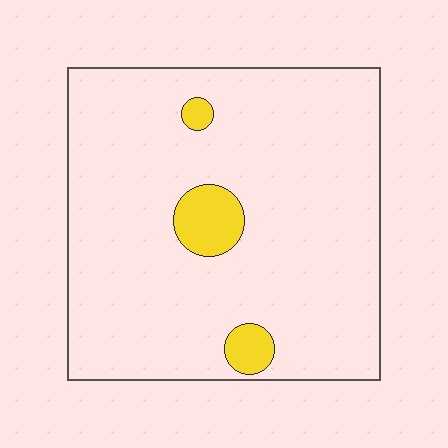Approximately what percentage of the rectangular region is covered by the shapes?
Approximately 5%.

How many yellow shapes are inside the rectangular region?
3.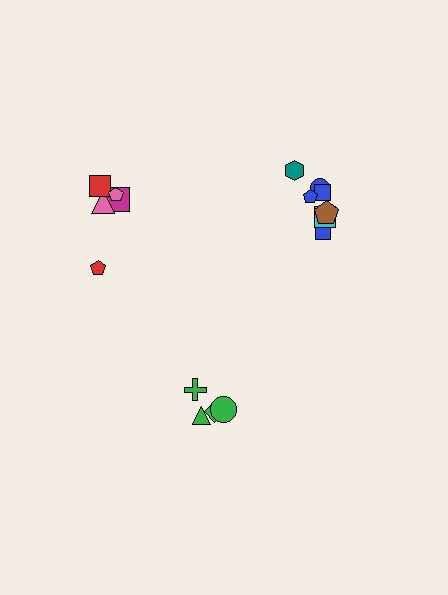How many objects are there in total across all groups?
There are 16 objects.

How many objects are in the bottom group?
There are 4 objects.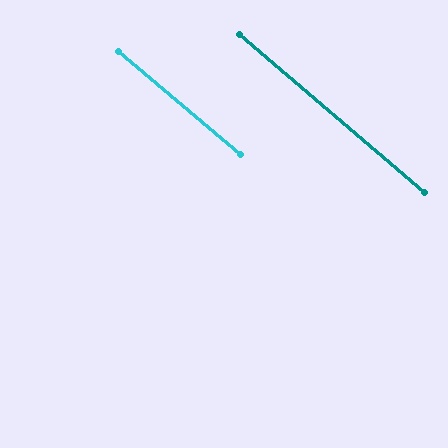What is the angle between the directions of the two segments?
Approximately 0 degrees.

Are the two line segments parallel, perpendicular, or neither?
Parallel — their directions differ by only 0.1°.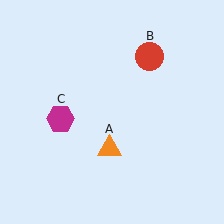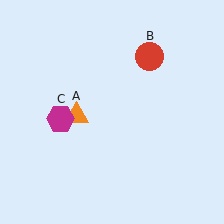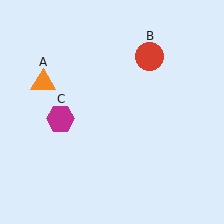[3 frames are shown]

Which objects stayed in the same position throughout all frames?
Red circle (object B) and magenta hexagon (object C) remained stationary.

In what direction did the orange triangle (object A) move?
The orange triangle (object A) moved up and to the left.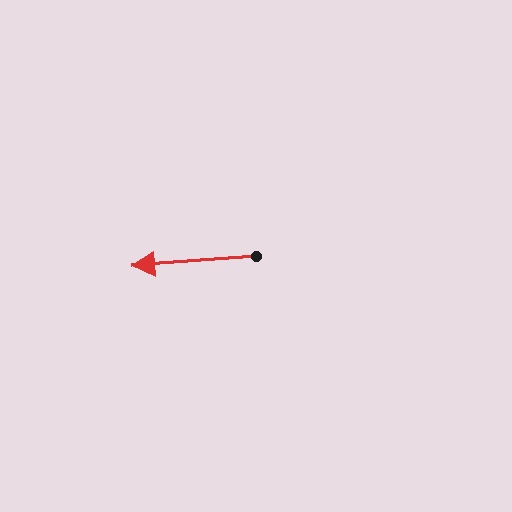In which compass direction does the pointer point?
West.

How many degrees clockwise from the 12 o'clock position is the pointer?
Approximately 266 degrees.